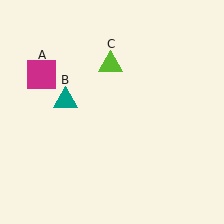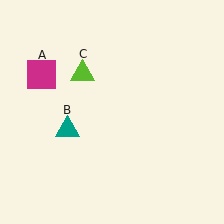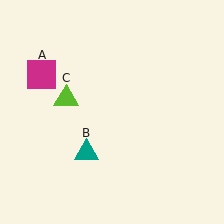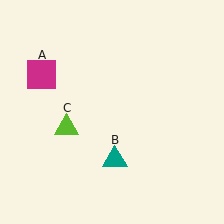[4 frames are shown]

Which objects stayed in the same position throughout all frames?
Magenta square (object A) remained stationary.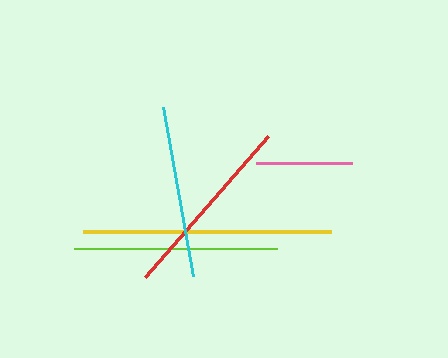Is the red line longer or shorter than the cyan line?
The red line is longer than the cyan line.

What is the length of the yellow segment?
The yellow segment is approximately 248 pixels long.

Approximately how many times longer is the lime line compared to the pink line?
The lime line is approximately 2.1 times the length of the pink line.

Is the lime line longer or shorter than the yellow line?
The yellow line is longer than the lime line.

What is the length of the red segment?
The red segment is approximately 187 pixels long.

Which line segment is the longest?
The yellow line is the longest at approximately 248 pixels.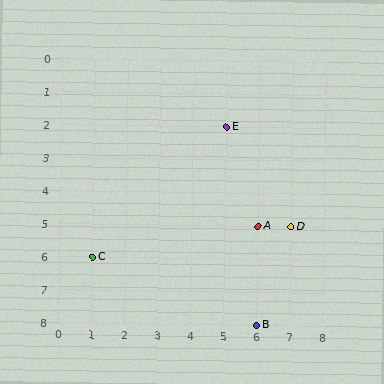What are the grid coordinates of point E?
Point E is at grid coordinates (5, 2).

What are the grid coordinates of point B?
Point B is at grid coordinates (6, 8).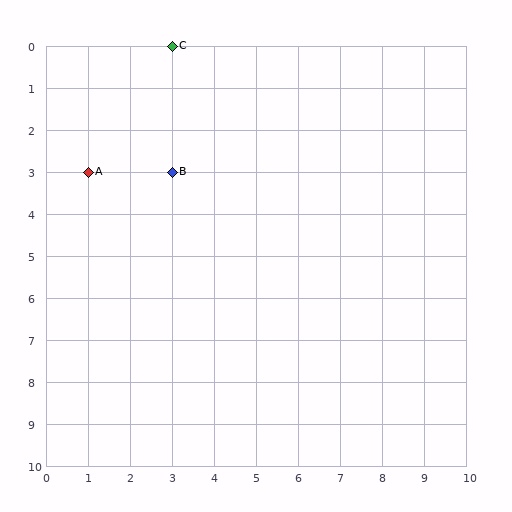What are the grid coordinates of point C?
Point C is at grid coordinates (3, 0).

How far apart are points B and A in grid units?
Points B and A are 2 columns apart.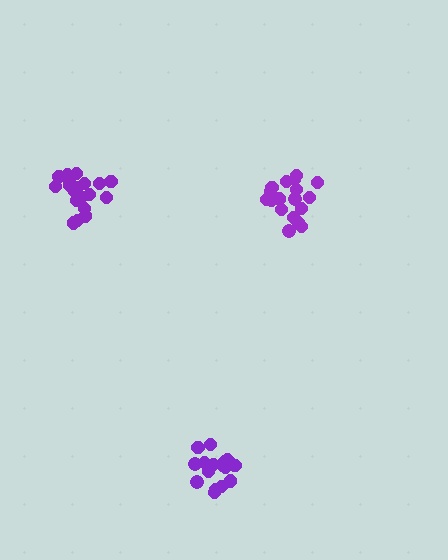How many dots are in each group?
Group 1: 19 dots, Group 2: 20 dots, Group 3: 21 dots (60 total).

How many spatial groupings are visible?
There are 3 spatial groupings.